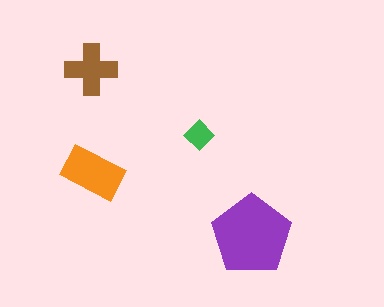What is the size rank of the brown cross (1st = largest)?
3rd.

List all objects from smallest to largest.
The green diamond, the brown cross, the orange rectangle, the purple pentagon.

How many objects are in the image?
There are 4 objects in the image.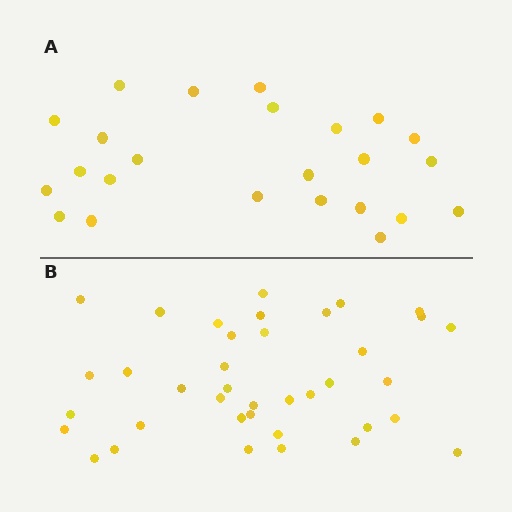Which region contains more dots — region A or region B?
Region B (the bottom region) has more dots.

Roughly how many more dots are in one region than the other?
Region B has approximately 15 more dots than region A.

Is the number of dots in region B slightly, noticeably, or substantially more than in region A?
Region B has substantially more. The ratio is roughly 1.6 to 1.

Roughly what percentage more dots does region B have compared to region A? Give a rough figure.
About 60% more.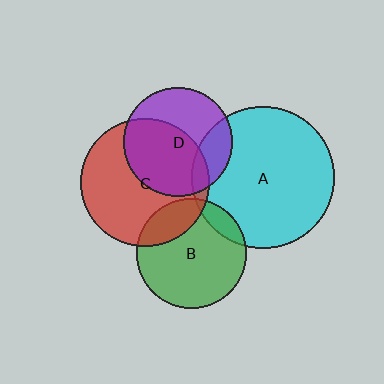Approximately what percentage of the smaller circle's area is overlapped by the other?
Approximately 5%.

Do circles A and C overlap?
Yes.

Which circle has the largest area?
Circle A (cyan).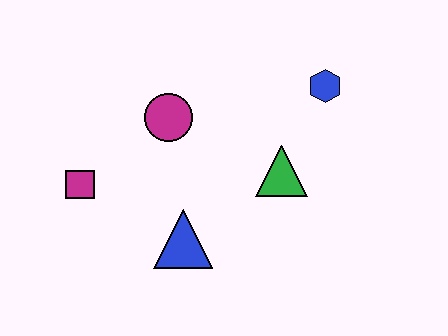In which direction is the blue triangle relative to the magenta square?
The blue triangle is to the right of the magenta square.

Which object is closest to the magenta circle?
The magenta square is closest to the magenta circle.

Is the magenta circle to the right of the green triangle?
No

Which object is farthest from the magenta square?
The blue hexagon is farthest from the magenta square.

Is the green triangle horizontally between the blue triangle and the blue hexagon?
Yes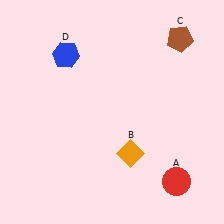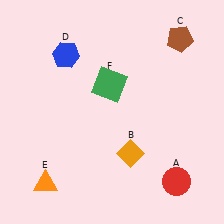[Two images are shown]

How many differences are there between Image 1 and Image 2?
There are 2 differences between the two images.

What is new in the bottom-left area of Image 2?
An orange triangle (E) was added in the bottom-left area of Image 2.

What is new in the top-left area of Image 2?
A green square (F) was added in the top-left area of Image 2.